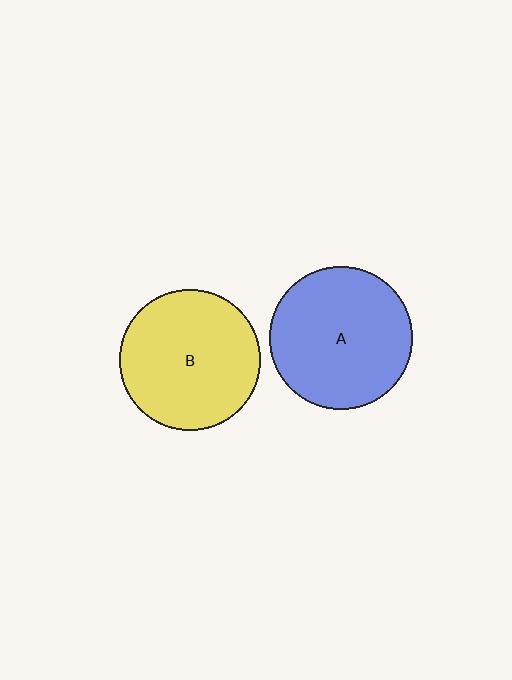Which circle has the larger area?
Circle A (blue).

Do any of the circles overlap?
No, none of the circles overlap.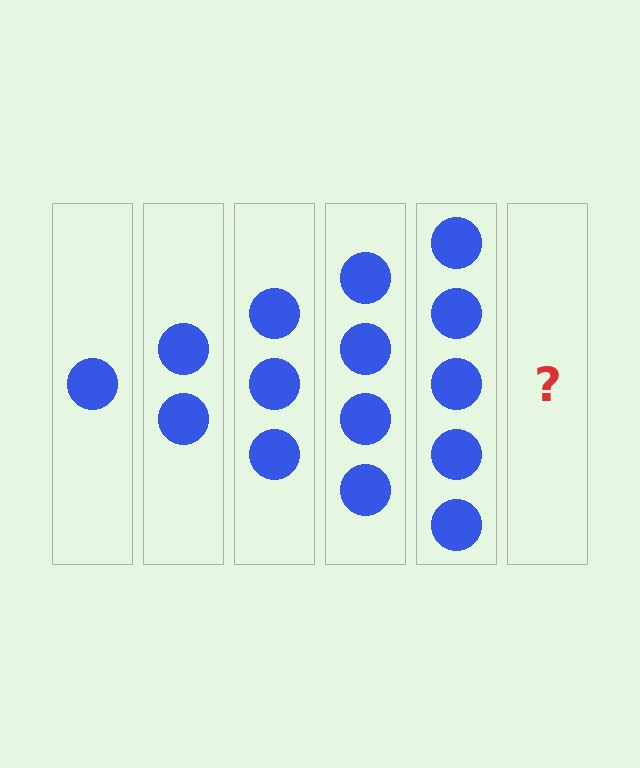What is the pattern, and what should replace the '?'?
The pattern is that each step adds one more circle. The '?' should be 6 circles.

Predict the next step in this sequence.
The next step is 6 circles.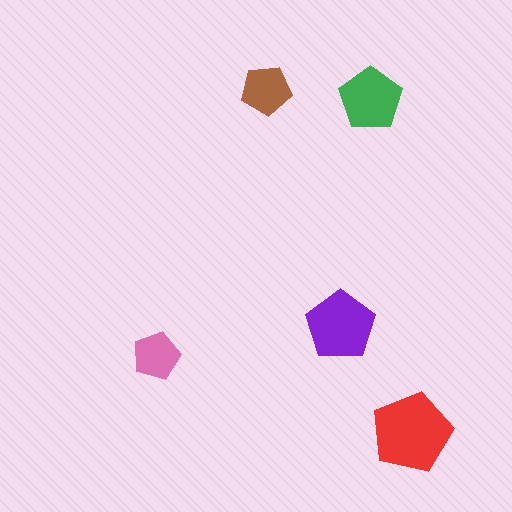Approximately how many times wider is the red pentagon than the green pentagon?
About 1.5 times wider.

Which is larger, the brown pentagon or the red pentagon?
The red one.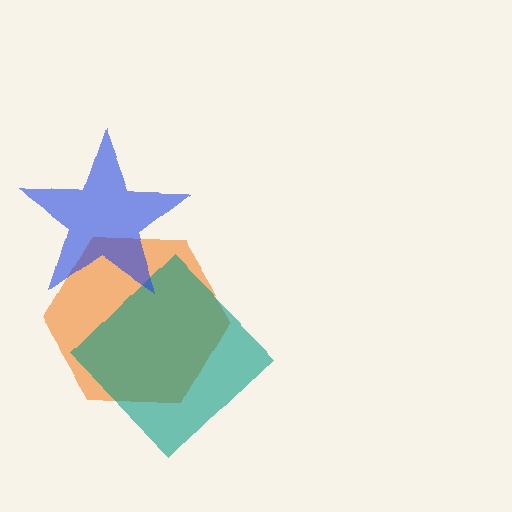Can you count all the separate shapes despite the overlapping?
Yes, there are 3 separate shapes.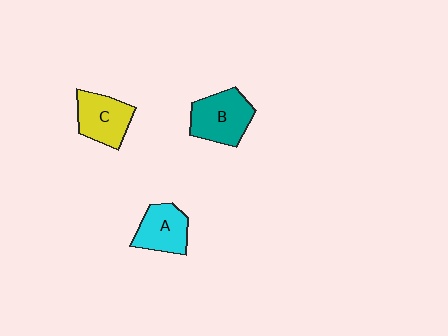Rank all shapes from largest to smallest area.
From largest to smallest: B (teal), C (yellow), A (cyan).